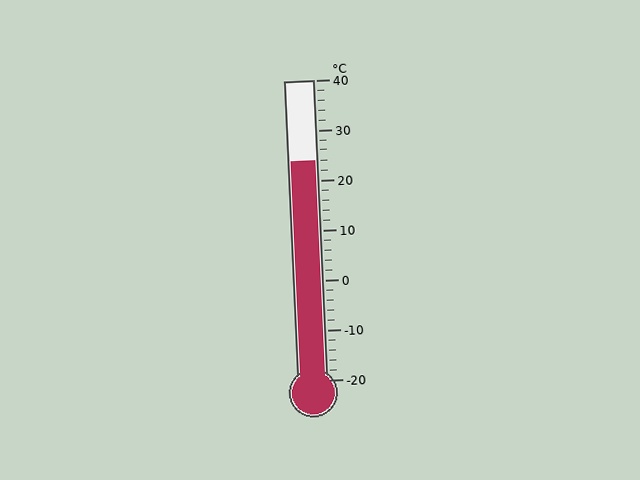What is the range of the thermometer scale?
The thermometer scale ranges from -20°C to 40°C.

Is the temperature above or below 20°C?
The temperature is above 20°C.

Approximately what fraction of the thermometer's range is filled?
The thermometer is filled to approximately 75% of its range.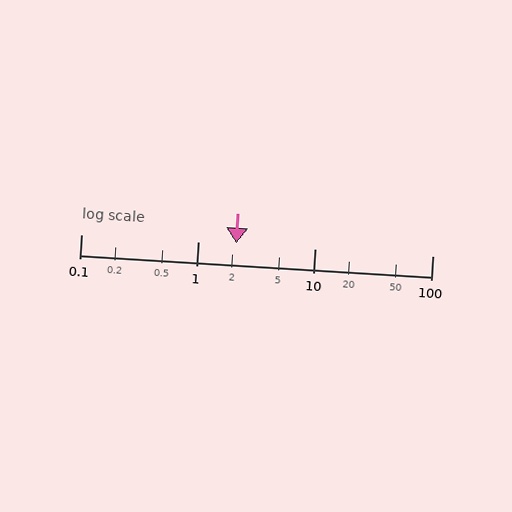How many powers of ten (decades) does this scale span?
The scale spans 3 decades, from 0.1 to 100.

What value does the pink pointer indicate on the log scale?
The pointer indicates approximately 2.1.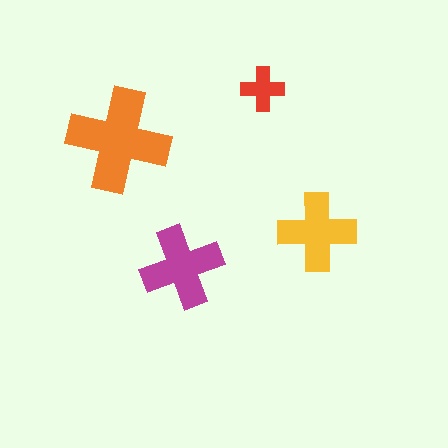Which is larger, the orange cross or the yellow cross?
The orange one.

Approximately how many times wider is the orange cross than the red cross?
About 2.5 times wider.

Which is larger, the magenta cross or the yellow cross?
The magenta one.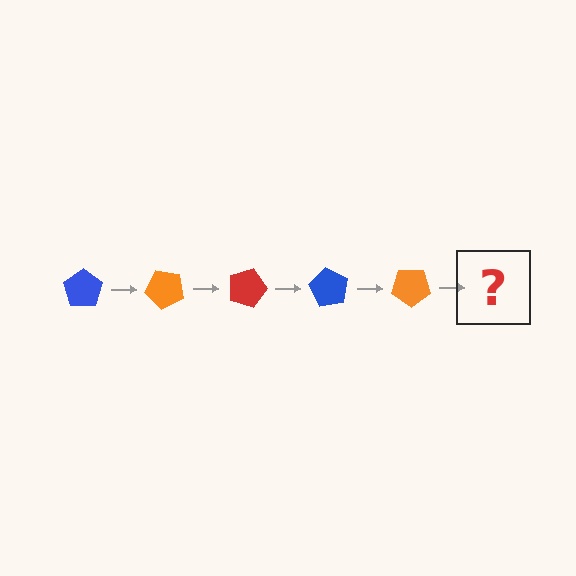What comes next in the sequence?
The next element should be a red pentagon, rotated 225 degrees from the start.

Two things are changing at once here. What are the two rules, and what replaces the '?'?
The two rules are that it rotates 45 degrees each step and the color cycles through blue, orange, and red. The '?' should be a red pentagon, rotated 225 degrees from the start.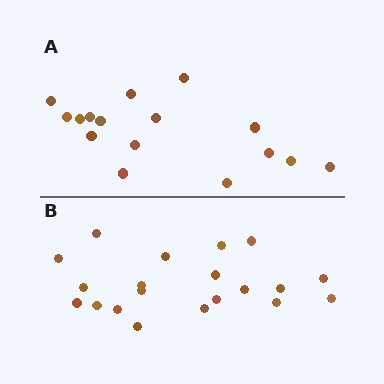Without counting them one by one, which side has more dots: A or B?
Region B (the bottom region) has more dots.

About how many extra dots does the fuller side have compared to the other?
Region B has about 4 more dots than region A.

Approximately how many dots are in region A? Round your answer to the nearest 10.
About 20 dots. (The exact count is 16, which rounds to 20.)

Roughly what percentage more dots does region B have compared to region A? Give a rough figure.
About 25% more.